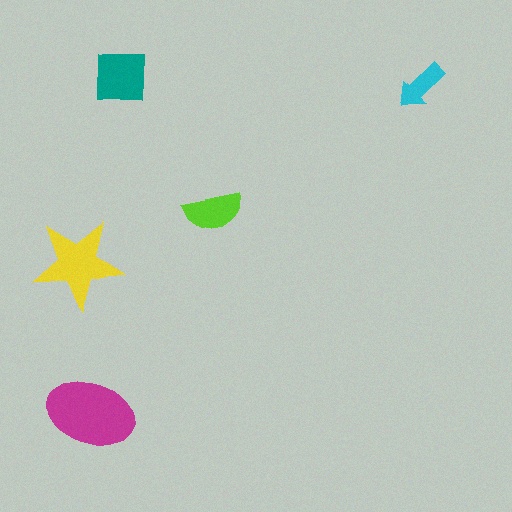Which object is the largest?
The magenta ellipse.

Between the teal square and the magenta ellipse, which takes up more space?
The magenta ellipse.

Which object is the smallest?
The cyan arrow.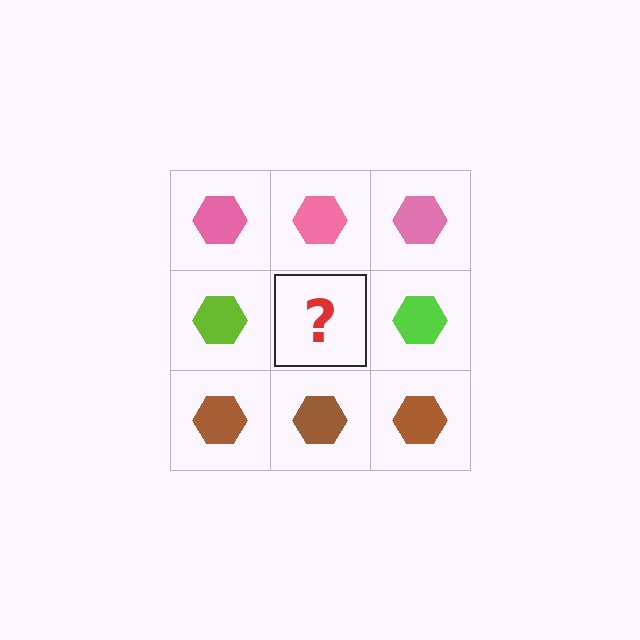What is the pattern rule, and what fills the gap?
The rule is that each row has a consistent color. The gap should be filled with a lime hexagon.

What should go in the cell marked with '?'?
The missing cell should contain a lime hexagon.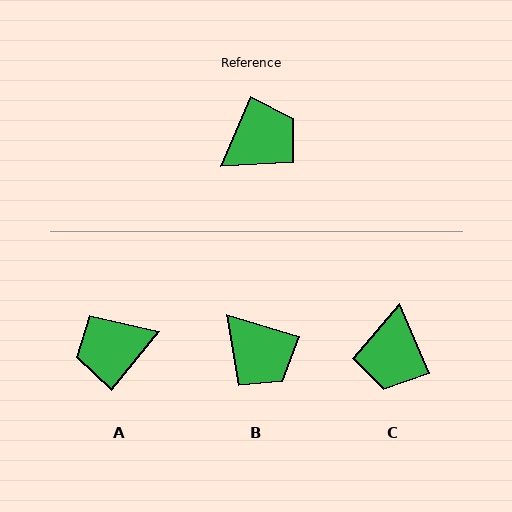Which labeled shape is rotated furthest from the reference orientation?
A, about 164 degrees away.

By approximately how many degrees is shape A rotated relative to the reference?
Approximately 164 degrees counter-clockwise.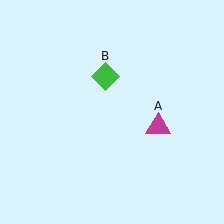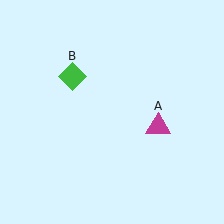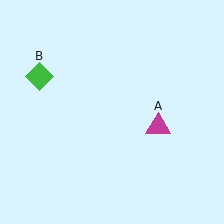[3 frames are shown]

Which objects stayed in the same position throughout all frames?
Magenta triangle (object A) remained stationary.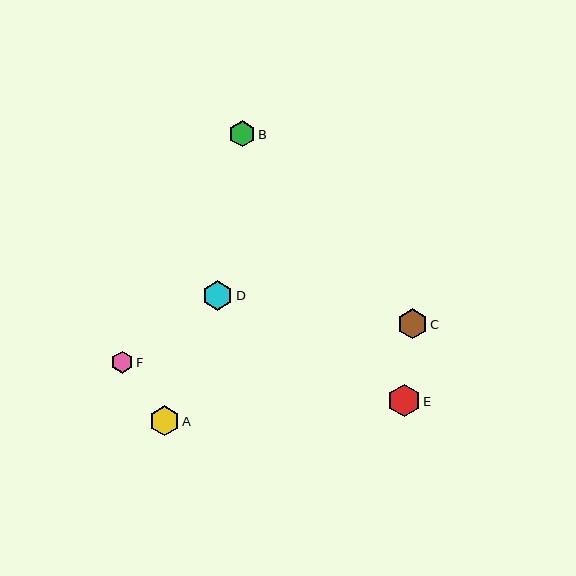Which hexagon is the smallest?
Hexagon F is the smallest with a size of approximately 22 pixels.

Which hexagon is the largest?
Hexagon E is the largest with a size of approximately 33 pixels.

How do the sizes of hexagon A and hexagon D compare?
Hexagon A and hexagon D are approximately the same size.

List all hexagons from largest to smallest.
From largest to smallest: E, C, A, D, B, F.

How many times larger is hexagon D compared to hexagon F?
Hexagon D is approximately 1.4 times the size of hexagon F.